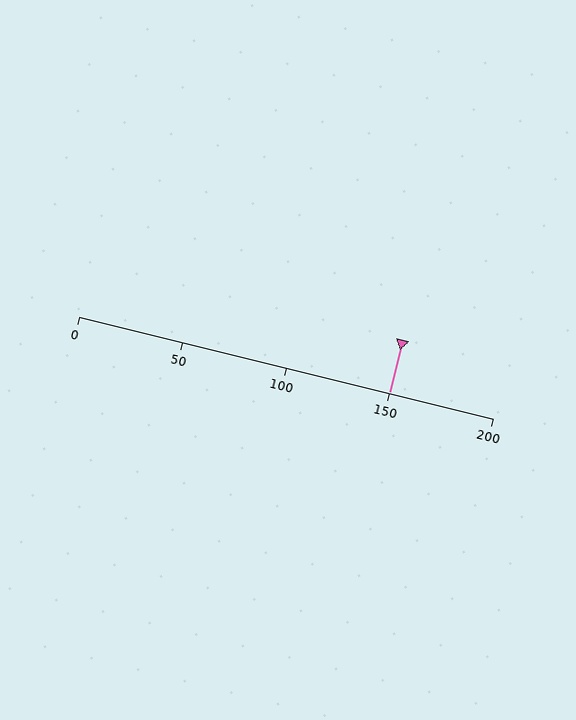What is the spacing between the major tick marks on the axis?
The major ticks are spaced 50 apart.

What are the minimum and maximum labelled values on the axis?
The axis runs from 0 to 200.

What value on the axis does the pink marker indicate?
The marker indicates approximately 150.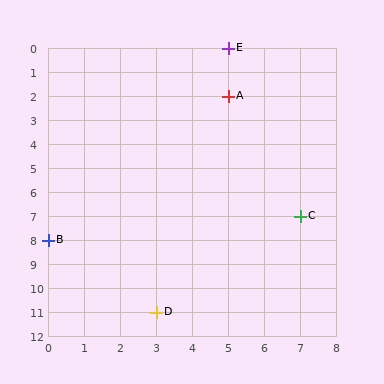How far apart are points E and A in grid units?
Points E and A are 2 rows apart.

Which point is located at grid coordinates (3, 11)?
Point D is at (3, 11).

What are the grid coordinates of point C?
Point C is at grid coordinates (7, 7).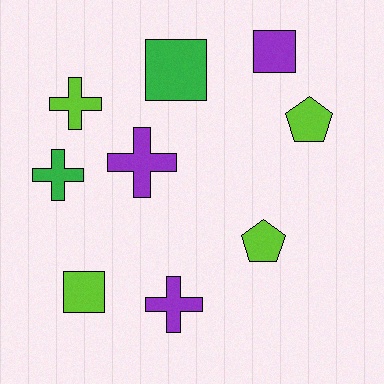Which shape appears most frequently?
Cross, with 4 objects.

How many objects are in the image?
There are 9 objects.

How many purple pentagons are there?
There are no purple pentagons.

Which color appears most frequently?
Lime, with 4 objects.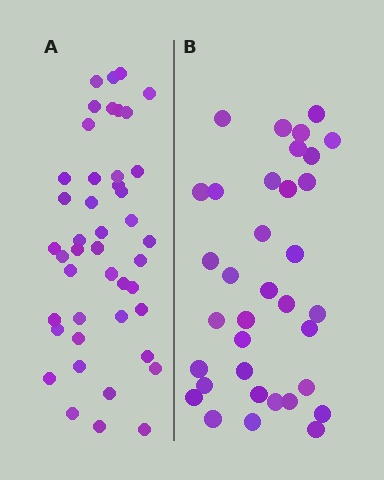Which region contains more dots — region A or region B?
Region A (the left region) has more dots.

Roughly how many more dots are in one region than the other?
Region A has roughly 8 or so more dots than region B.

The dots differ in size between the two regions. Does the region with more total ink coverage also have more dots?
No. Region B has more total ink coverage because its dots are larger, but region A actually contains more individual dots. Total area can be misleading — the number of items is what matters here.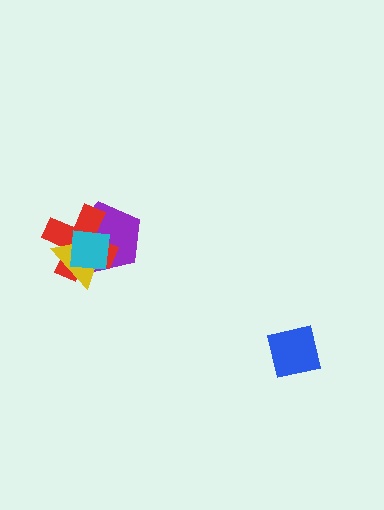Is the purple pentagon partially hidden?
Yes, it is partially covered by another shape.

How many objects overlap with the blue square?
0 objects overlap with the blue square.